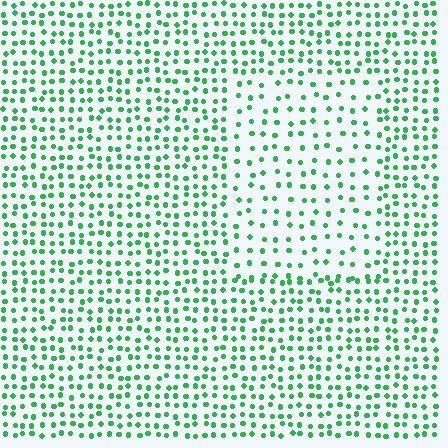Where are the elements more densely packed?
The elements are more densely packed outside the rectangle boundary.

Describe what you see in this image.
The image contains small green elements arranged at two different densities. A rectangle-shaped region is visible where the elements are less densely packed than the surrounding area.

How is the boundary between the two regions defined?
The boundary is defined by a change in element density (approximately 1.8x ratio). All elements are the same color, size, and shape.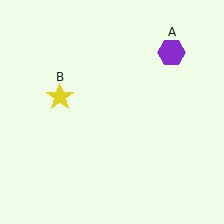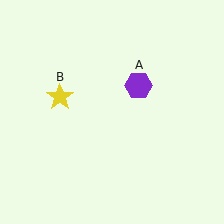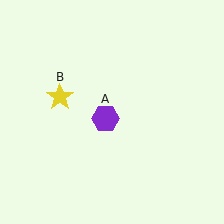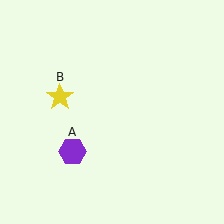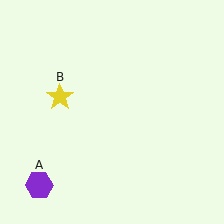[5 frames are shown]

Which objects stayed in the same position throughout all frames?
Yellow star (object B) remained stationary.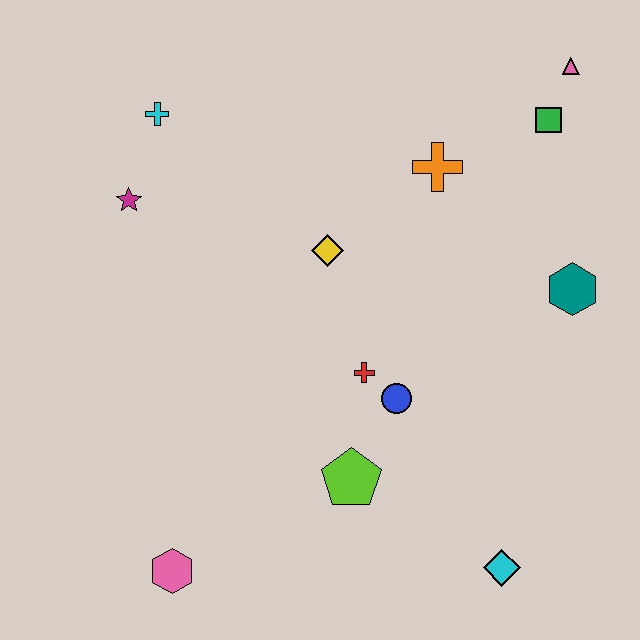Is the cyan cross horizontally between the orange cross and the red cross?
No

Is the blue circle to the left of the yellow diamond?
No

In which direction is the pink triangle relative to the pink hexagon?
The pink triangle is above the pink hexagon.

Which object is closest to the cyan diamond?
The lime pentagon is closest to the cyan diamond.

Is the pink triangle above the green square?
Yes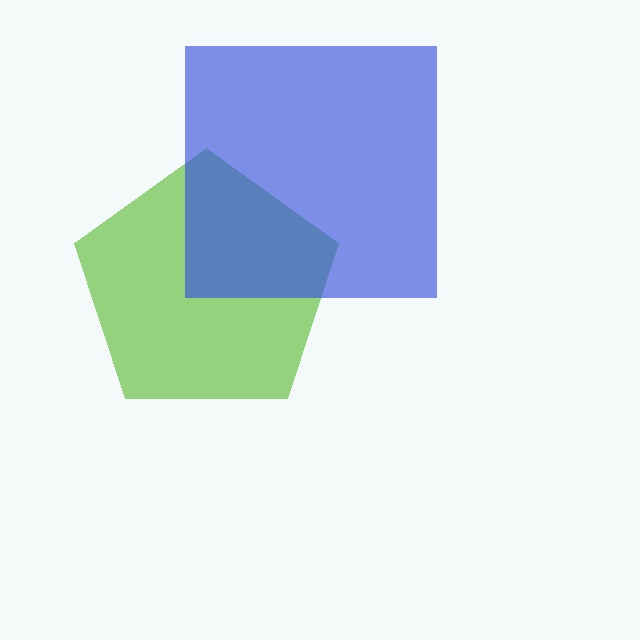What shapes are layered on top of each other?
The layered shapes are: a lime pentagon, a blue square.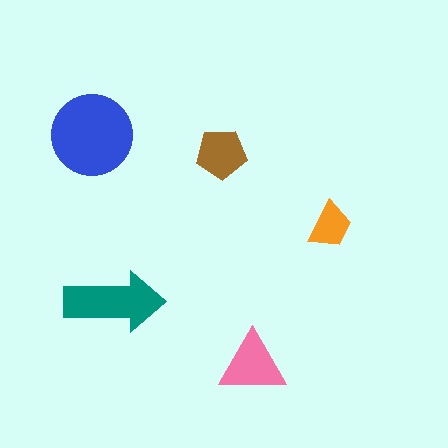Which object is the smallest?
The orange trapezoid.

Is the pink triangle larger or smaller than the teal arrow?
Smaller.